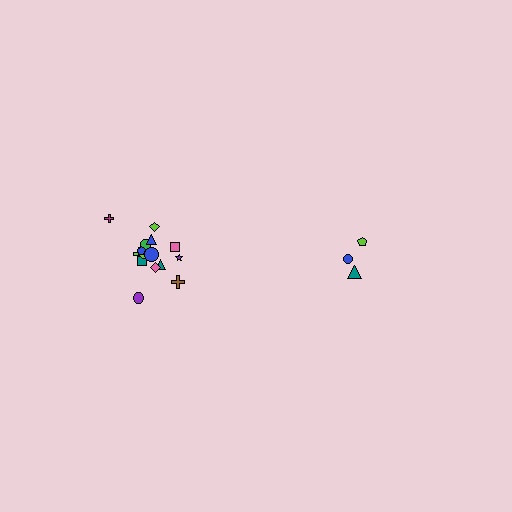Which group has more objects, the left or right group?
The left group.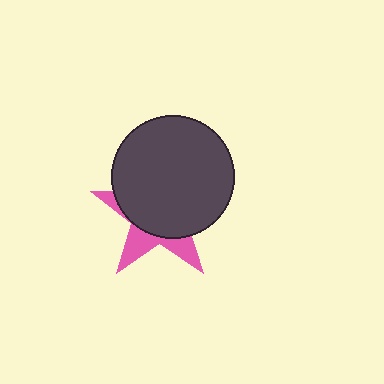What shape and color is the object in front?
The object in front is a dark gray circle.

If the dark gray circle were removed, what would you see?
You would see the complete pink star.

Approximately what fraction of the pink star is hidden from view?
Roughly 69% of the pink star is hidden behind the dark gray circle.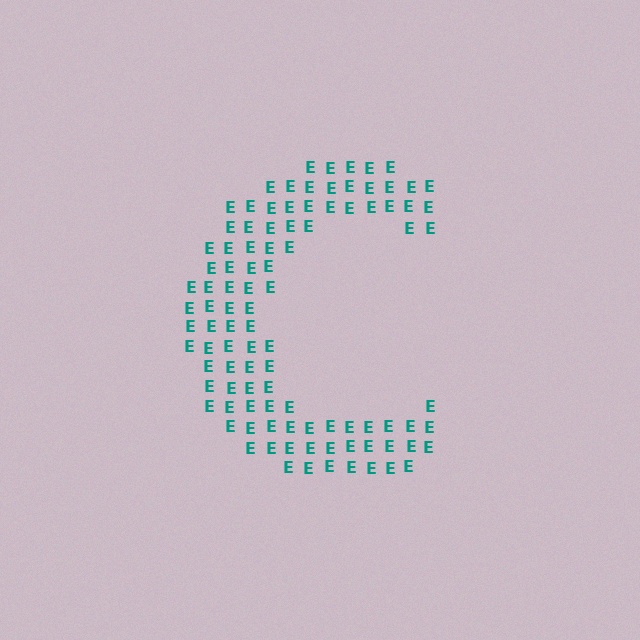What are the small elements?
The small elements are letter E's.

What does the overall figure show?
The overall figure shows the letter C.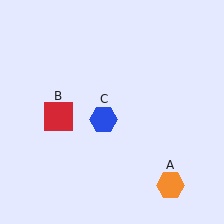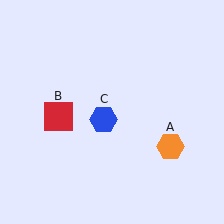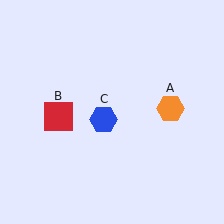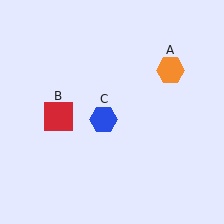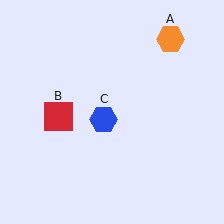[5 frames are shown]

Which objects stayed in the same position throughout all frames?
Red square (object B) and blue hexagon (object C) remained stationary.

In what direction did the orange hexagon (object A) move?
The orange hexagon (object A) moved up.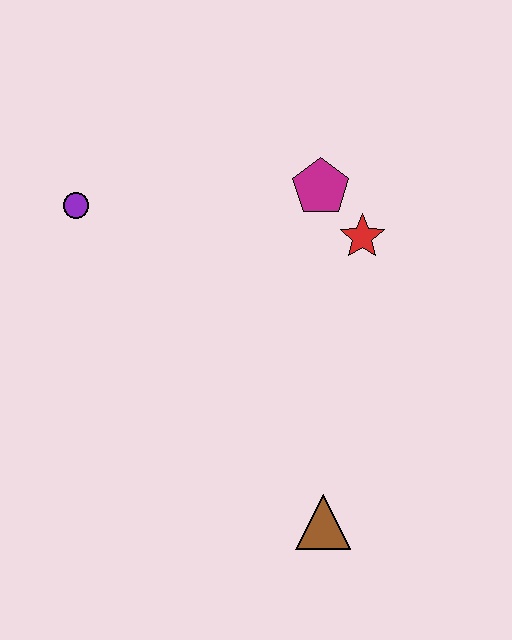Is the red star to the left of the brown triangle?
No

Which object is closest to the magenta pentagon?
The red star is closest to the magenta pentagon.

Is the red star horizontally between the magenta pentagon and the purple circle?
No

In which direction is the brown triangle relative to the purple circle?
The brown triangle is below the purple circle.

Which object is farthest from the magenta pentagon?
The brown triangle is farthest from the magenta pentagon.